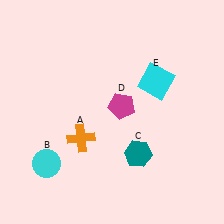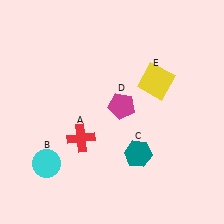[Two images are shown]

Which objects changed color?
A changed from orange to red. E changed from cyan to yellow.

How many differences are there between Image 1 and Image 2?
There are 2 differences between the two images.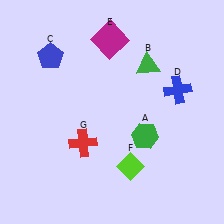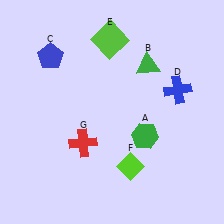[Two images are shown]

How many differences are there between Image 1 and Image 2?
There is 1 difference between the two images.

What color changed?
The square (E) changed from magenta in Image 1 to lime in Image 2.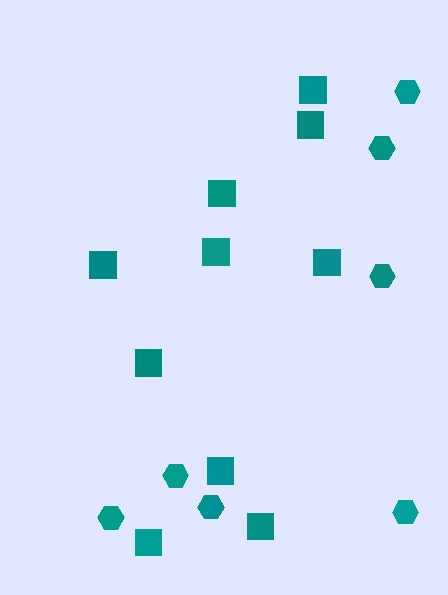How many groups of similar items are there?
There are 2 groups: one group of hexagons (7) and one group of squares (10).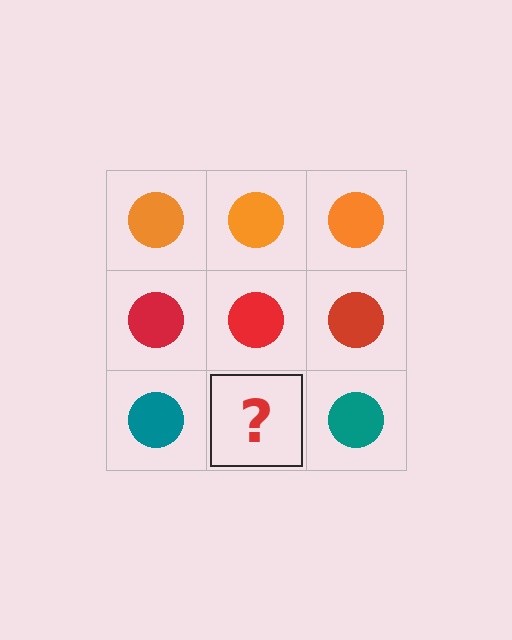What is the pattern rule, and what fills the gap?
The rule is that each row has a consistent color. The gap should be filled with a teal circle.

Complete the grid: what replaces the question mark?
The question mark should be replaced with a teal circle.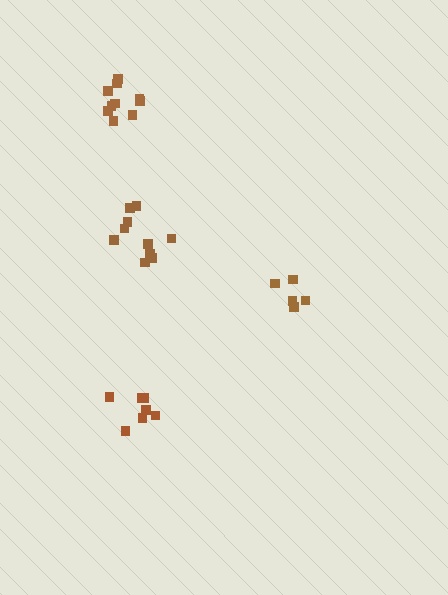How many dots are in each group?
Group 1: 7 dots, Group 2: 5 dots, Group 3: 10 dots, Group 4: 10 dots (32 total).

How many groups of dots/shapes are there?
There are 4 groups.